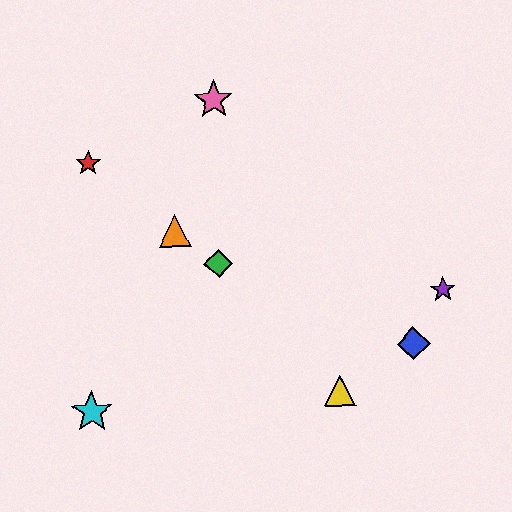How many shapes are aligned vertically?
2 shapes (the green diamond, the pink star) are aligned vertically.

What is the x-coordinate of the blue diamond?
The blue diamond is at x≈414.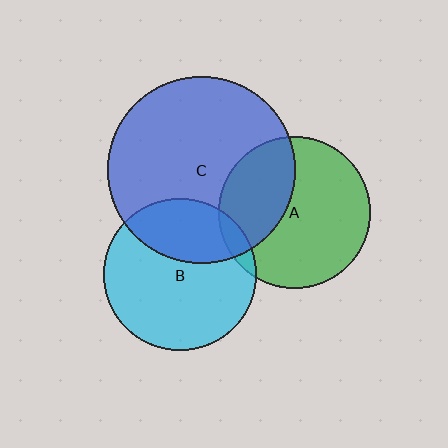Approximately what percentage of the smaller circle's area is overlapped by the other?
Approximately 35%.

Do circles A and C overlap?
Yes.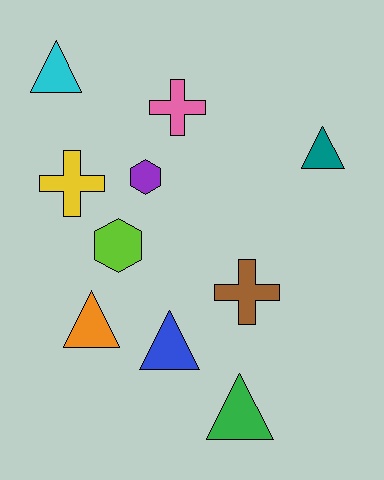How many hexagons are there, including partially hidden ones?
There are 2 hexagons.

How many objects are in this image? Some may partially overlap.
There are 10 objects.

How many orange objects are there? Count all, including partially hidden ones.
There is 1 orange object.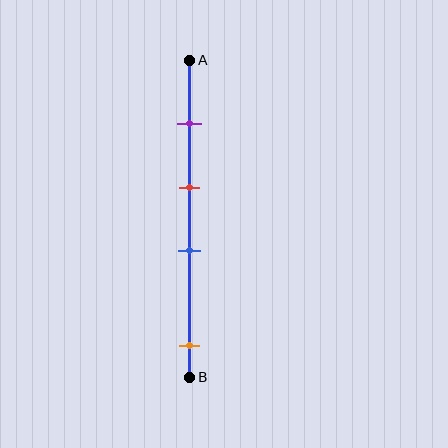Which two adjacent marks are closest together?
The red and blue marks are the closest adjacent pair.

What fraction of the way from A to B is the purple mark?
The purple mark is approximately 20% (0.2) of the way from A to B.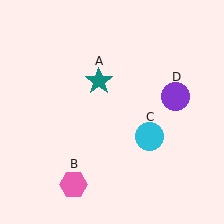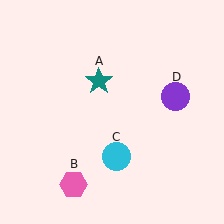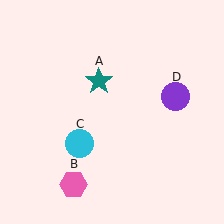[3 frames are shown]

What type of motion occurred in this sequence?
The cyan circle (object C) rotated clockwise around the center of the scene.